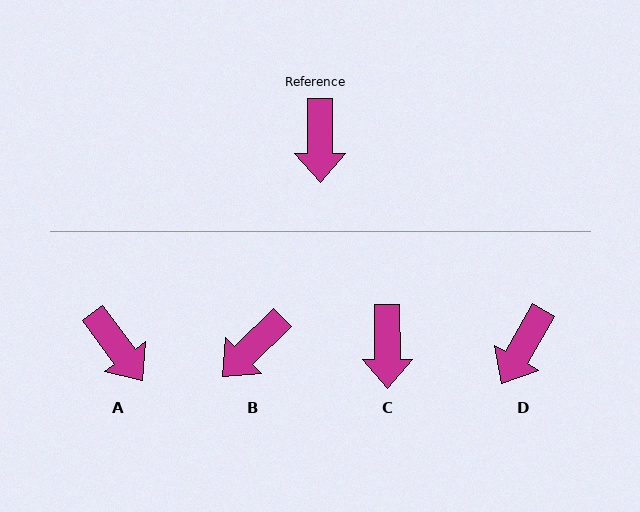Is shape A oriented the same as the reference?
No, it is off by about 36 degrees.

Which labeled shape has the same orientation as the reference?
C.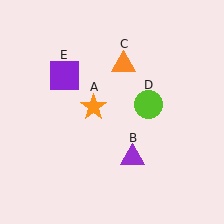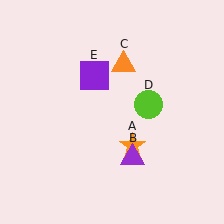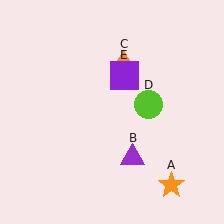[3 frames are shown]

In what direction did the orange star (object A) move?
The orange star (object A) moved down and to the right.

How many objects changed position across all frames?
2 objects changed position: orange star (object A), purple square (object E).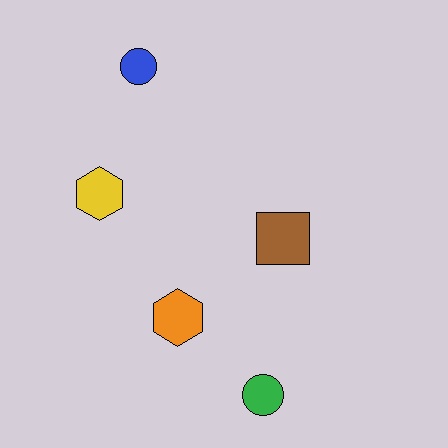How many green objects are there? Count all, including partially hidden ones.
There is 1 green object.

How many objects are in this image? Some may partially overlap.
There are 5 objects.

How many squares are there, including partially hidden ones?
There is 1 square.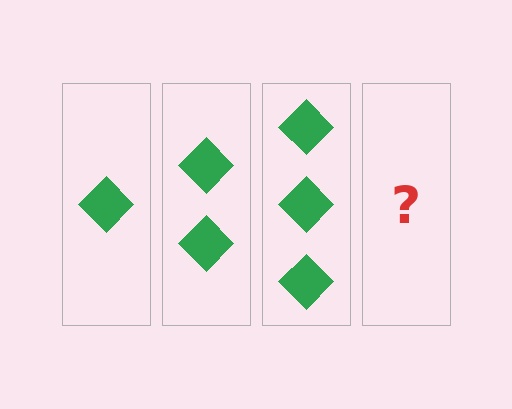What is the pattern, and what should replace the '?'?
The pattern is that each step adds one more diamond. The '?' should be 4 diamonds.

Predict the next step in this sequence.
The next step is 4 diamonds.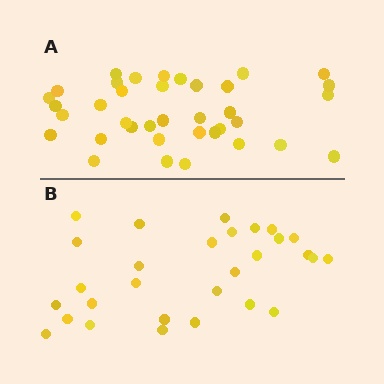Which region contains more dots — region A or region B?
Region A (the top region) has more dots.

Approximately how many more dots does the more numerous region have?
Region A has roughly 8 or so more dots than region B.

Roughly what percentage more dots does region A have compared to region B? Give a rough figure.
About 30% more.